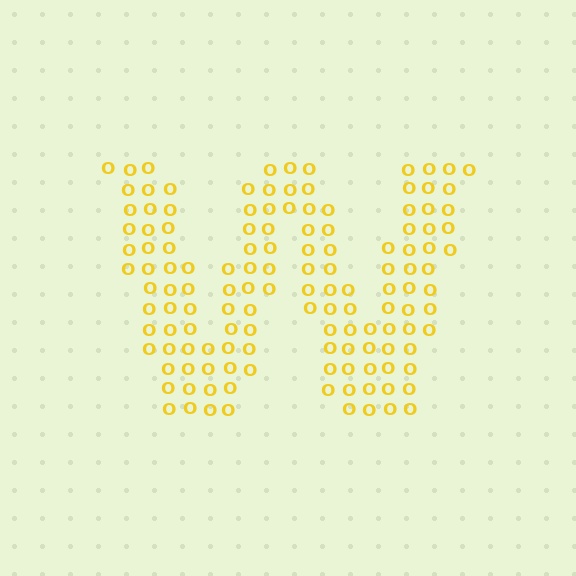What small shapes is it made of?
It is made of small letter O's.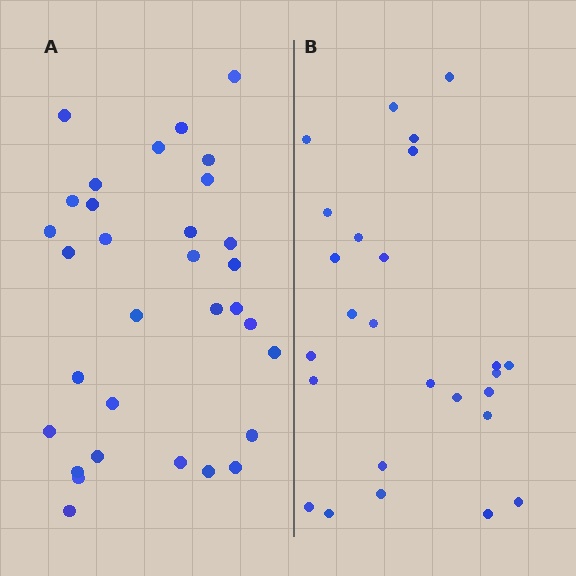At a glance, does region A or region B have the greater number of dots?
Region A (the left region) has more dots.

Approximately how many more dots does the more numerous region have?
Region A has about 6 more dots than region B.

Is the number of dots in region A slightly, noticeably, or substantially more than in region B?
Region A has only slightly more — the two regions are fairly close. The ratio is roughly 1.2 to 1.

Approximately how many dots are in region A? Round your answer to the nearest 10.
About 30 dots. (The exact count is 32, which rounds to 30.)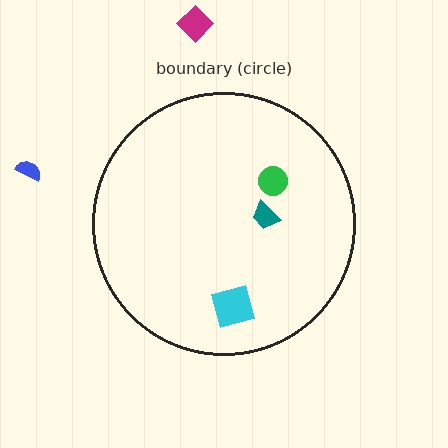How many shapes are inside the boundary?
3 inside, 2 outside.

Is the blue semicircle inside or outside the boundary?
Outside.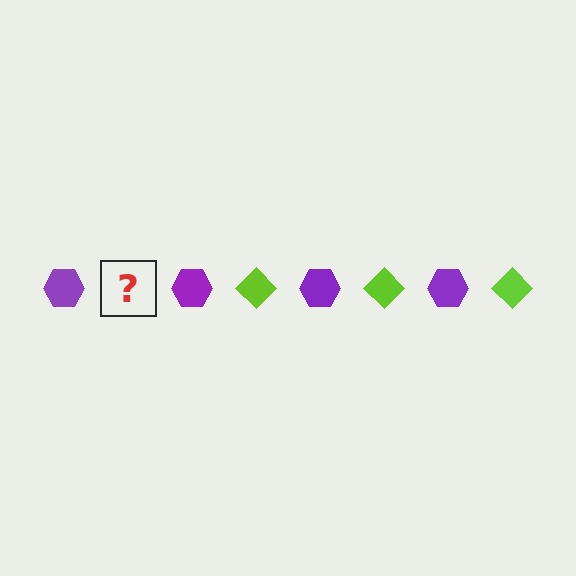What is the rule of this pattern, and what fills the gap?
The rule is that the pattern alternates between purple hexagon and lime diamond. The gap should be filled with a lime diamond.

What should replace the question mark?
The question mark should be replaced with a lime diamond.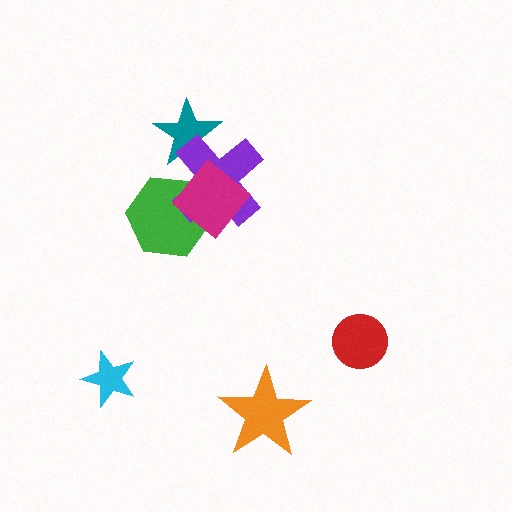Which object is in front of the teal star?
The purple cross is in front of the teal star.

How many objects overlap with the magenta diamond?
2 objects overlap with the magenta diamond.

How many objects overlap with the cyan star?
0 objects overlap with the cyan star.